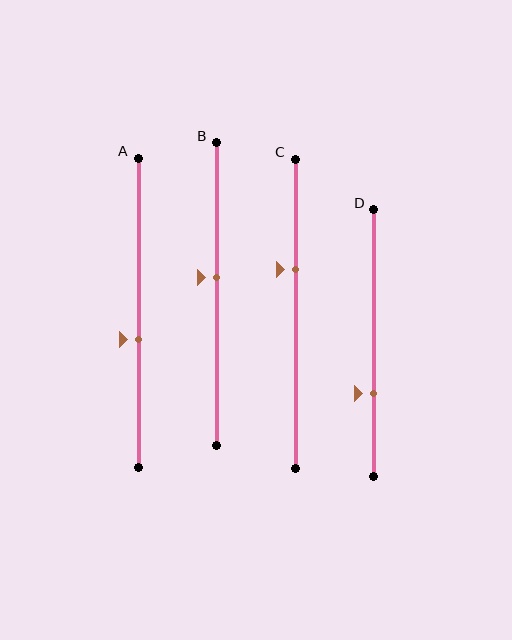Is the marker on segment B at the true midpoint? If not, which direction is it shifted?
No, the marker on segment B is shifted upward by about 5% of the segment length.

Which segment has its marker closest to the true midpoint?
Segment B has its marker closest to the true midpoint.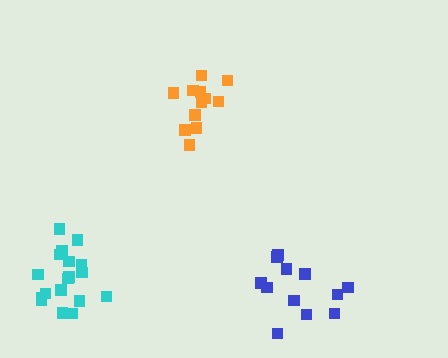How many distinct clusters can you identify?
There are 3 distinct clusters.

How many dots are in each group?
Group 1: 12 dots, Group 2: 18 dots, Group 3: 12 dots (42 total).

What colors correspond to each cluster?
The clusters are colored: blue, cyan, orange.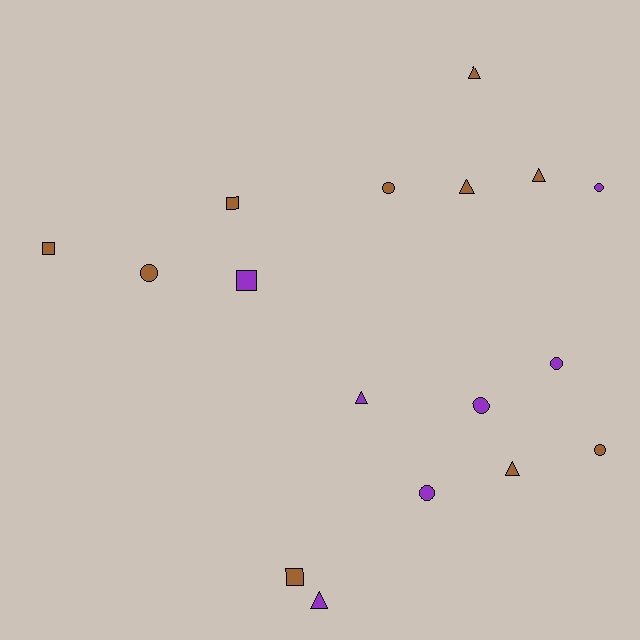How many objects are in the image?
There are 17 objects.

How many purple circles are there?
There are 4 purple circles.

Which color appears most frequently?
Brown, with 10 objects.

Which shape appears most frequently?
Circle, with 7 objects.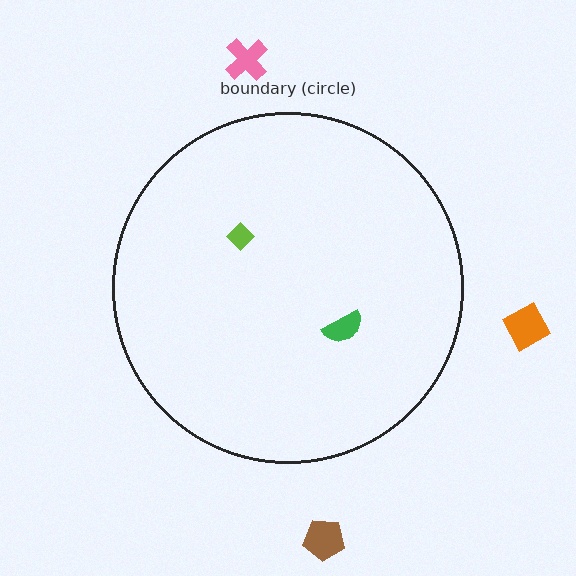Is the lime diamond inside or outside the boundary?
Inside.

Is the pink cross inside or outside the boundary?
Outside.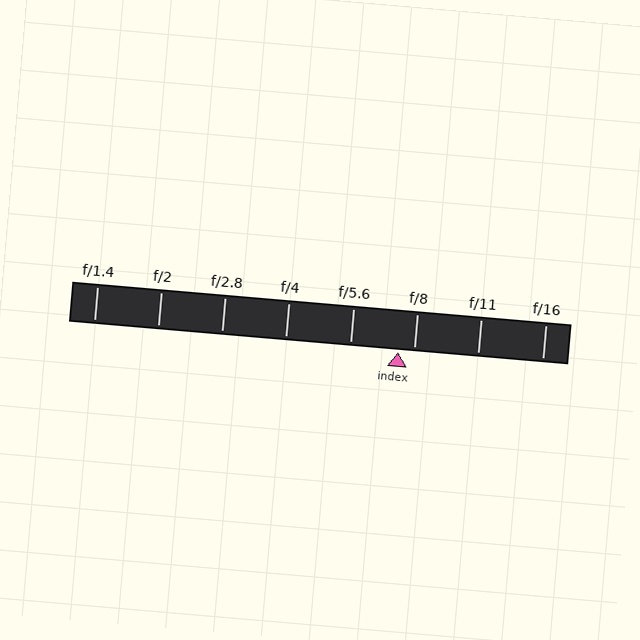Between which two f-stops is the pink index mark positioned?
The index mark is between f/5.6 and f/8.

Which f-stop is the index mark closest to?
The index mark is closest to f/8.